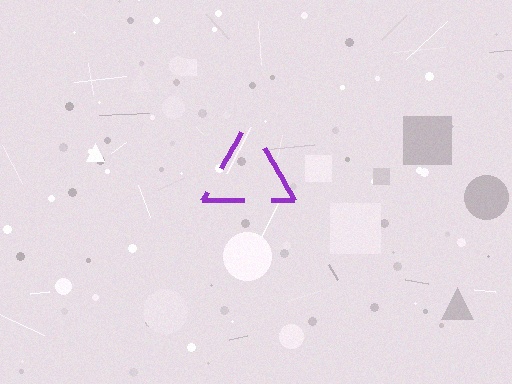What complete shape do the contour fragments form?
The contour fragments form a triangle.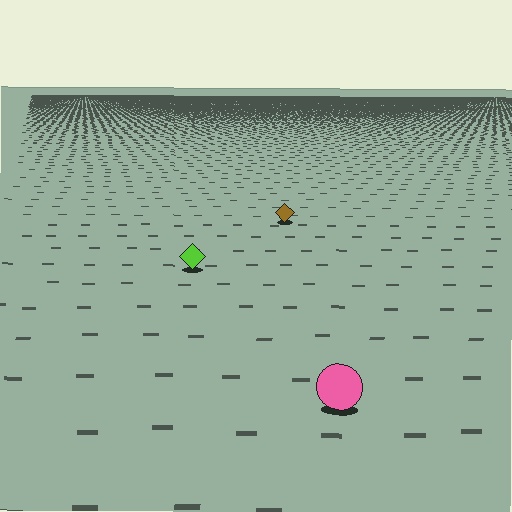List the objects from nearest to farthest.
From nearest to farthest: the pink circle, the lime diamond, the brown diamond.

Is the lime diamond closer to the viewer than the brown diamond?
Yes. The lime diamond is closer — you can tell from the texture gradient: the ground texture is coarser near it.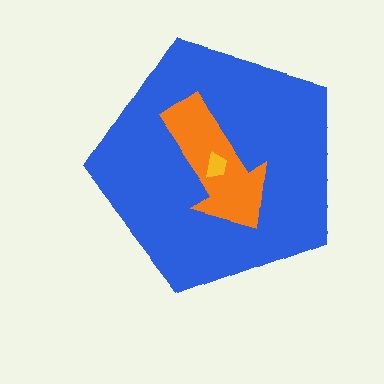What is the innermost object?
The yellow trapezoid.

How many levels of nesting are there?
3.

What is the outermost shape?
The blue pentagon.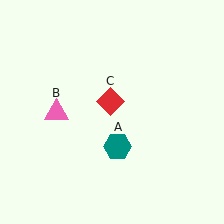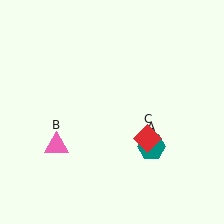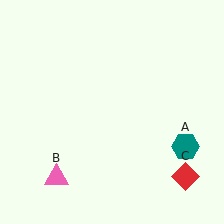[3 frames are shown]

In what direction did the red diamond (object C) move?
The red diamond (object C) moved down and to the right.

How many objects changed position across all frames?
3 objects changed position: teal hexagon (object A), pink triangle (object B), red diamond (object C).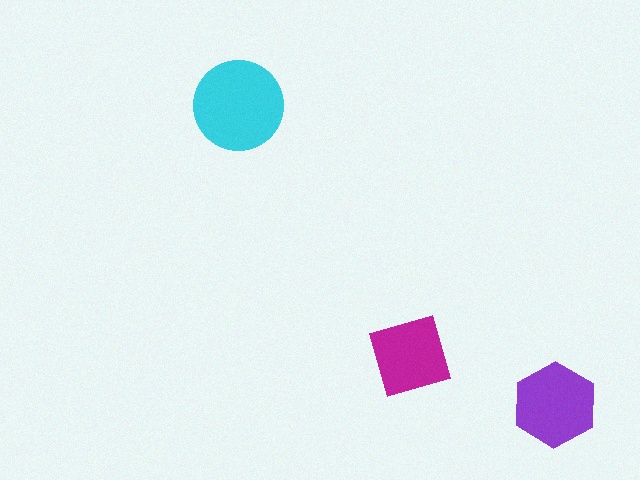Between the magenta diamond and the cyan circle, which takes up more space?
The cyan circle.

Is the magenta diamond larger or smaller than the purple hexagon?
Smaller.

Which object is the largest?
The cyan circle.